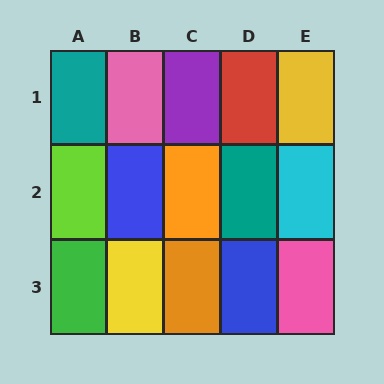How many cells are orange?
2 cells are orange.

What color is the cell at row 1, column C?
Purple.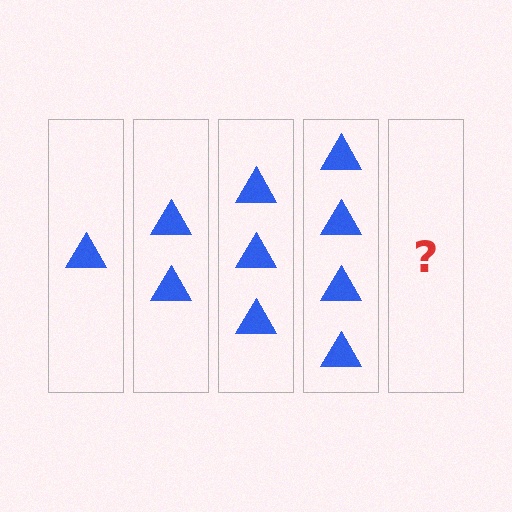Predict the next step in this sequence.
The next step is 5 triangles.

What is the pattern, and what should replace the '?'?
The pattern is that each step adds one more triangle. The '?' should be 5 triangles.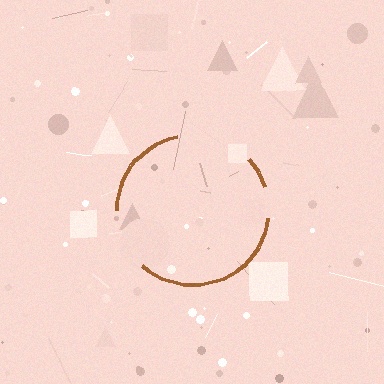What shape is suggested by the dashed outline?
The dashed outline suggests a circle.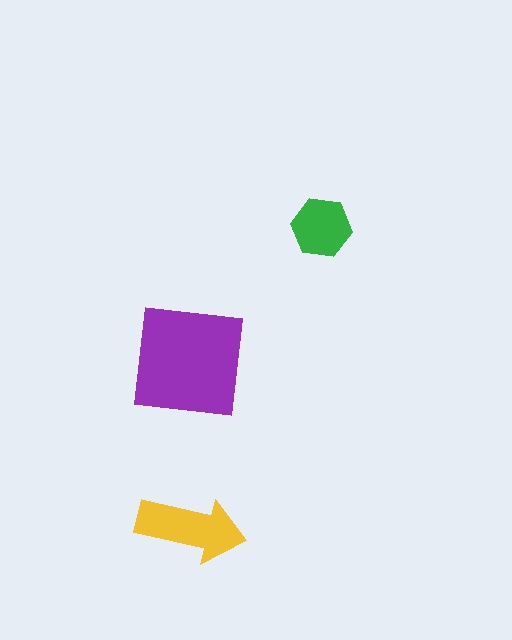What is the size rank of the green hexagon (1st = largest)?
3rd.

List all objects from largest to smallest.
The purple square, the yellow arrow, the green hexagon.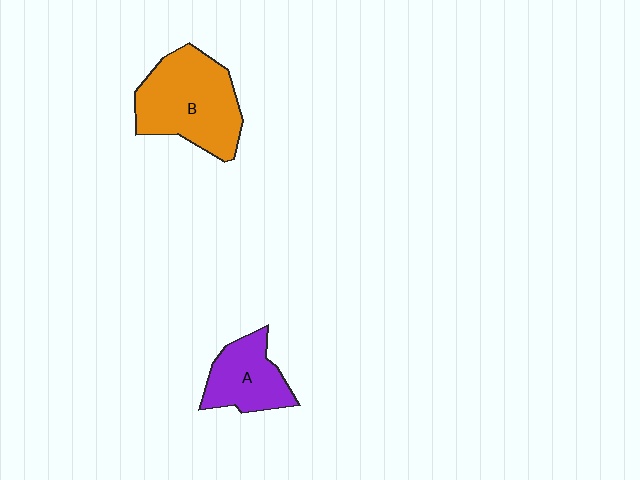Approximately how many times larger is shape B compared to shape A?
Approximately 1.7 times.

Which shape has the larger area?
Shape B (orange).